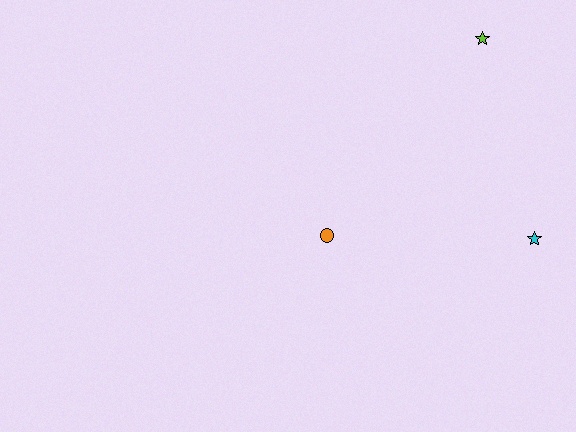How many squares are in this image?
There are no squares.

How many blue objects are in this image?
There are no blue objects.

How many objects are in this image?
There are 3 objects.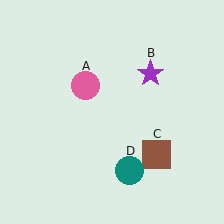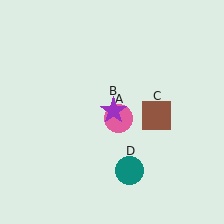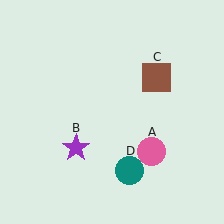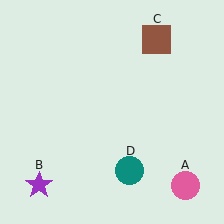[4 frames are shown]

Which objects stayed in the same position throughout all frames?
Teal circle (object D) remained stationary.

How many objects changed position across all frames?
3 objects changed position: pink circle (object A), purple star (object B), brown square (object C).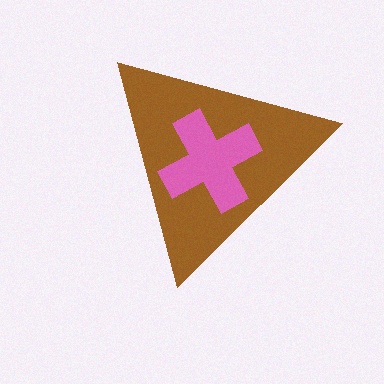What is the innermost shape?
The pink cross.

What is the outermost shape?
The brown triangle.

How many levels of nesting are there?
2.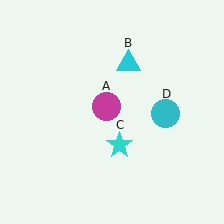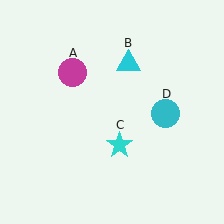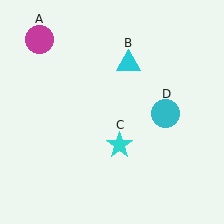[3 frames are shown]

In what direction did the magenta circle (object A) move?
The magenta circle (object A) moved up and to the left.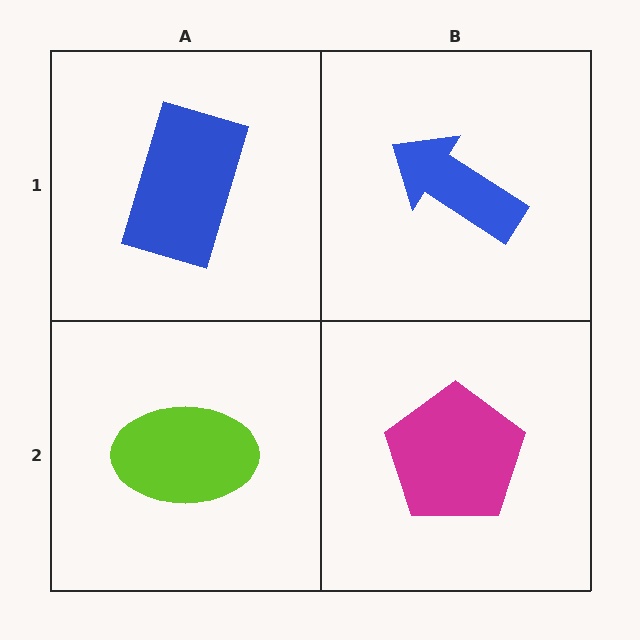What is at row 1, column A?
A blue rectangle.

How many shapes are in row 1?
2 shapes.